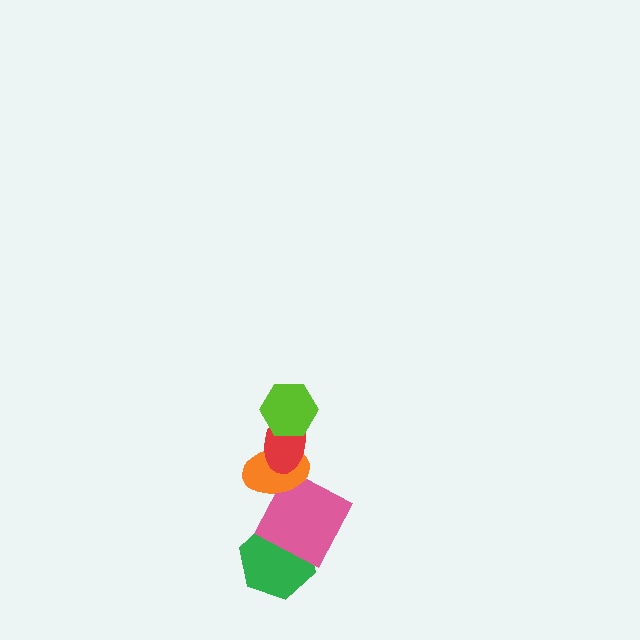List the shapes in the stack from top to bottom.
From top to bottom: the lime hexagon, the red ellipse, the orange ellipse, the pink square, the green hexagon.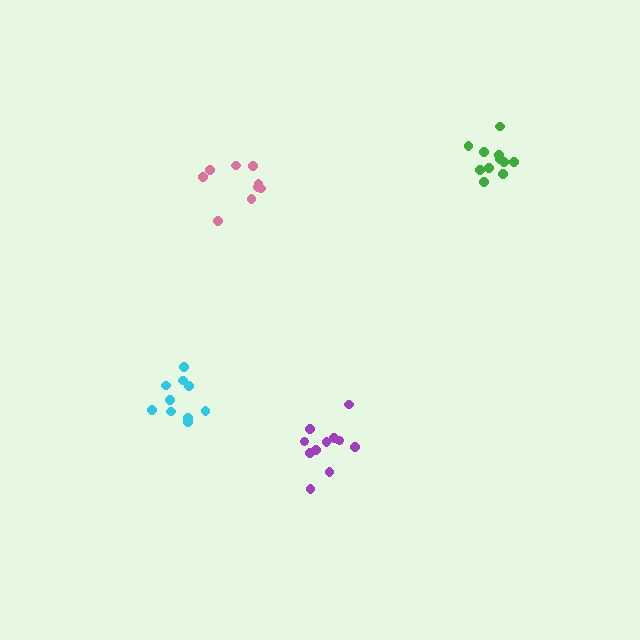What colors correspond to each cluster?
The clusters are colored: pink, cyan, purple, green.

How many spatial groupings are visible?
There are 4 spatial groupings.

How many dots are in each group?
Group 1: 9 dots, Group 2: 10 dots, Group 3: 11 dots, Group 4: 11 dots (41 total).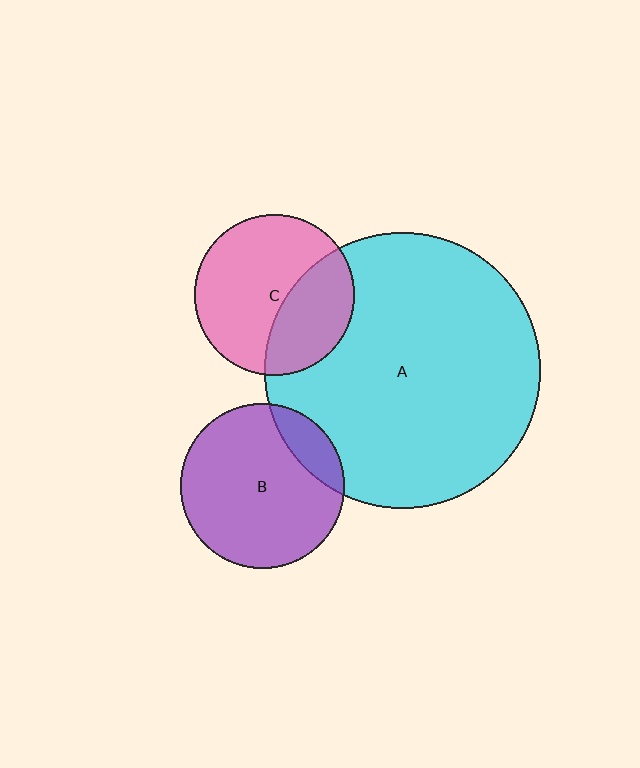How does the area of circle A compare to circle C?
Approximately 2.9 times.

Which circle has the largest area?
Circle A (cyan).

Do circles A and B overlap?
Yes.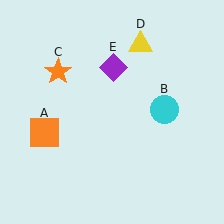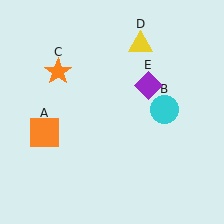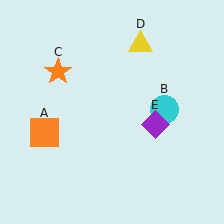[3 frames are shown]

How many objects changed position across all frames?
1 object changed position: purple diamond (object E).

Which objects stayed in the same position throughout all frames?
Orange square (object A) and cyan circle (object B) and orange star (object C) and yellow triangle (object D) remained stationary.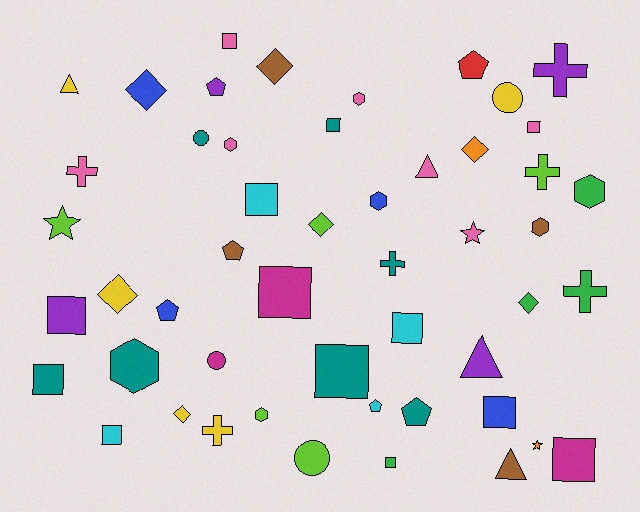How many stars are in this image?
There are 3 stars.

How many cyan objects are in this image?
There are 4 cyan objects.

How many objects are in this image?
There are 50 objects.